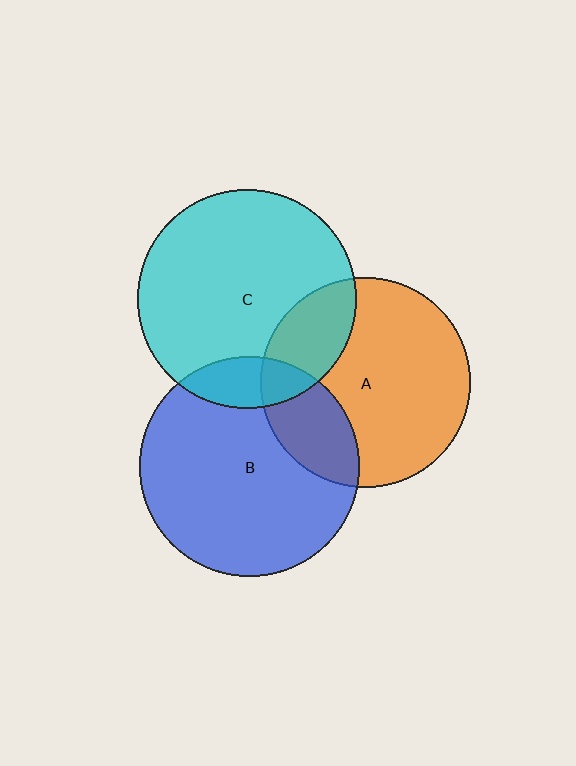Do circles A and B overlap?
Yes.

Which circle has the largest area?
Circle B (blue).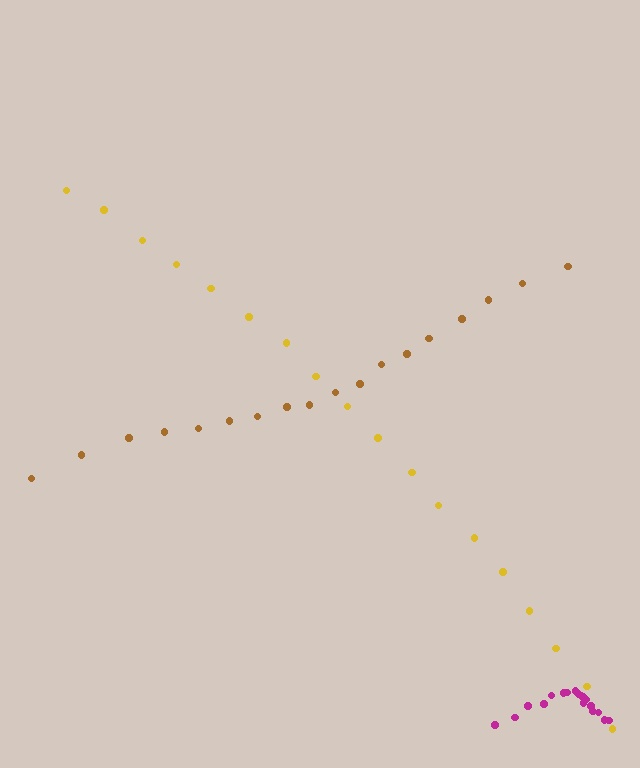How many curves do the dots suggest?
There are 3 distinct paths.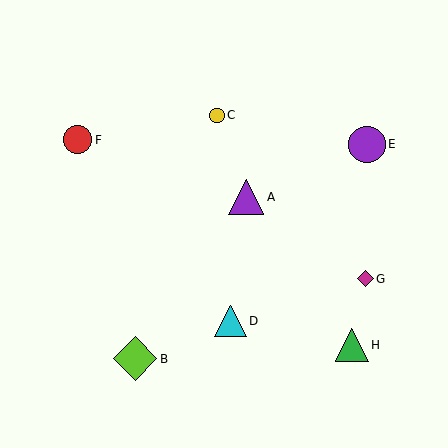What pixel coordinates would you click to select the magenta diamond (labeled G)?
Click at (365, 279) to select the magenta diamond G.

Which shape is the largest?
The lime diamond (labeled B) is the largest.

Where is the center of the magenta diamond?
The center of the magenta diamond is at (365, 279).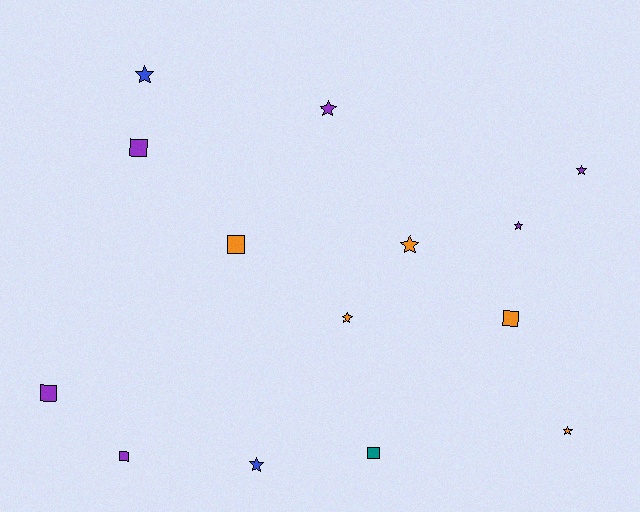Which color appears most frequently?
Purple, with 6 objects.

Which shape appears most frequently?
Star, with 8 objects.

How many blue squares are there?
There are no blue squares.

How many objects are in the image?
There are 14 objects.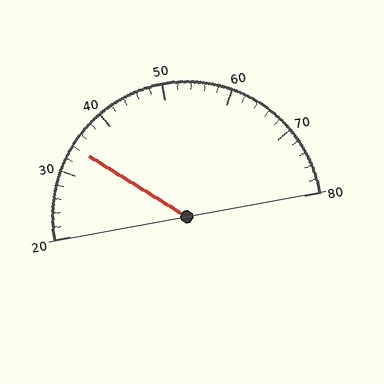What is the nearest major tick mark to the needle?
The nearest major tick mark is 30.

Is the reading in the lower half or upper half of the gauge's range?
The reading is in the lower half of the range (20 to 80).